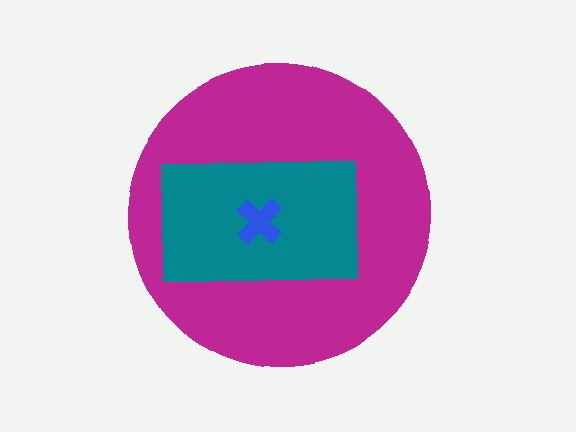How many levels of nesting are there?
3.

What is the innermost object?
The blue cross.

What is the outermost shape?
The magenta circle.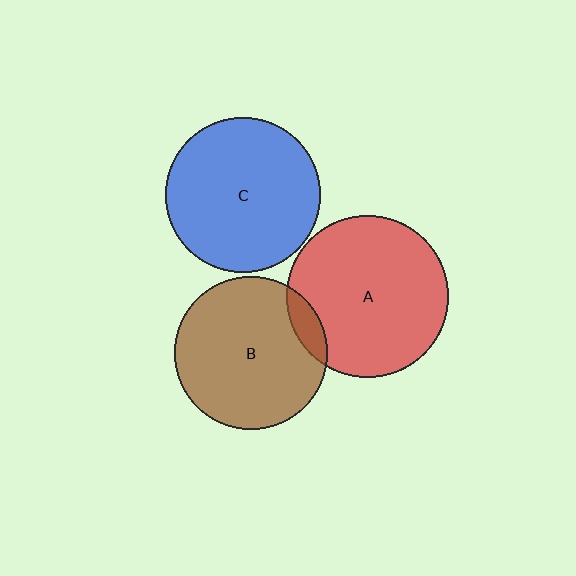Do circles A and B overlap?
Yes.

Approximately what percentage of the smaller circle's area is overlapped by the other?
Approximately 10%.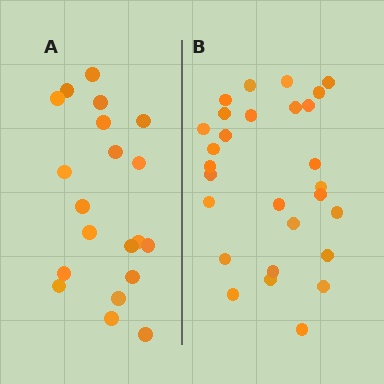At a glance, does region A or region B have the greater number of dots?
Region B (the right region) has more dots.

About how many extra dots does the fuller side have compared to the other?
Region B has roughly 8 or so more dots than region A.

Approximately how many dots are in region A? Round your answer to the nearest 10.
About 20 dots.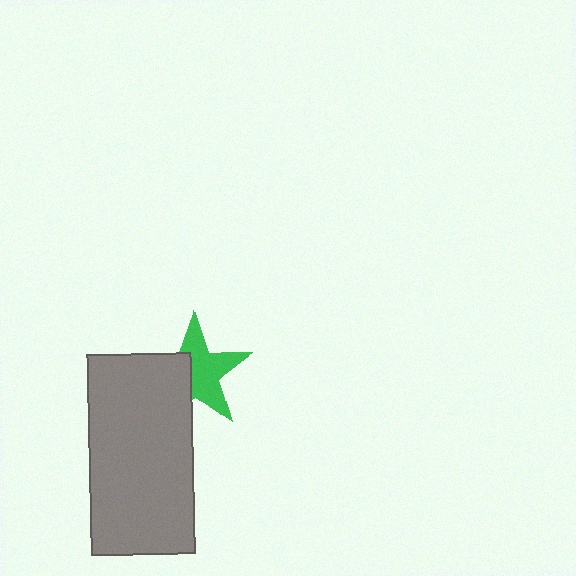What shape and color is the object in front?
The object in front is a gray rectangle.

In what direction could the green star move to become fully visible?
The green star could move toward the upper-right. That would shift it out from behind the gray rectangle entirely.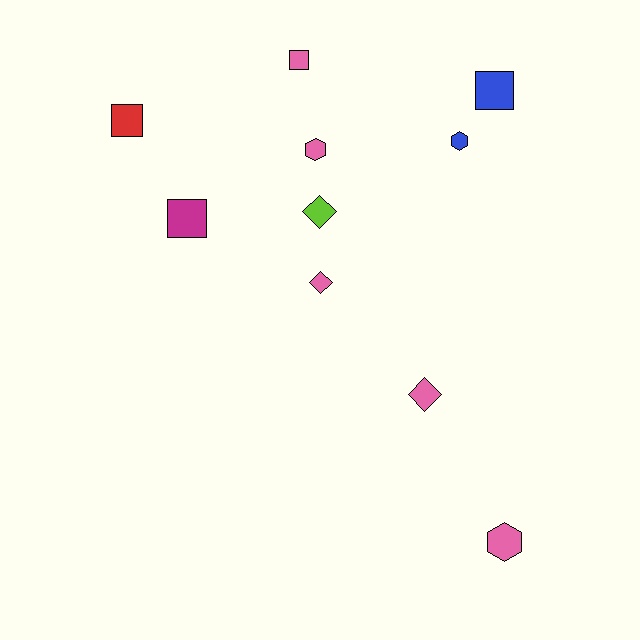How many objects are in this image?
There are 10 objects.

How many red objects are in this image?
There is 1 red object.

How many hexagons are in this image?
There are 3 hexagons.